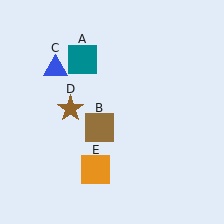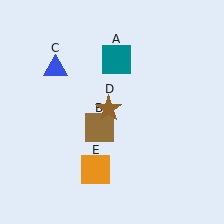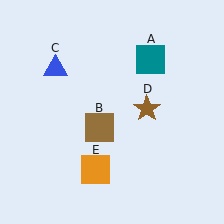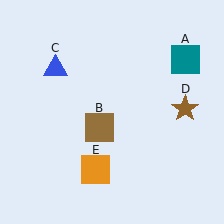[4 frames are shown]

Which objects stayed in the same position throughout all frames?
Brown square (object B) and blue triangle (object C) and orange square (object E) remained stationary.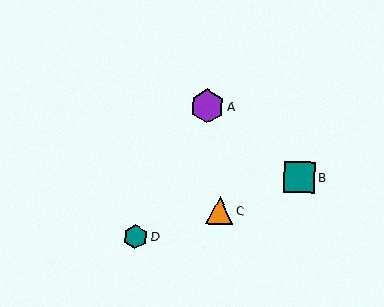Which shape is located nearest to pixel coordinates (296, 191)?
The teal square (labeled B) at (299, 177) is nearest to that location.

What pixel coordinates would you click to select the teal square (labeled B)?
Click at (299, 177) to select the teal square B.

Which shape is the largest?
The purple hexagon (labeled A) is the largest.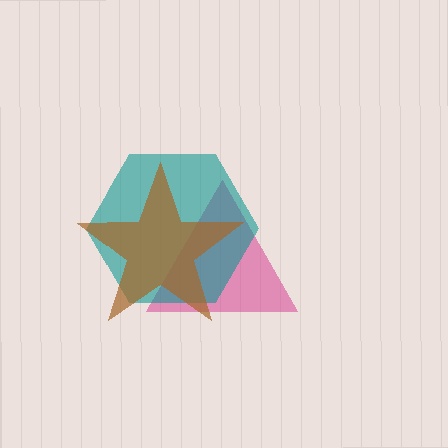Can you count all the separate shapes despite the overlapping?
Yes, there are 3 separate shapes.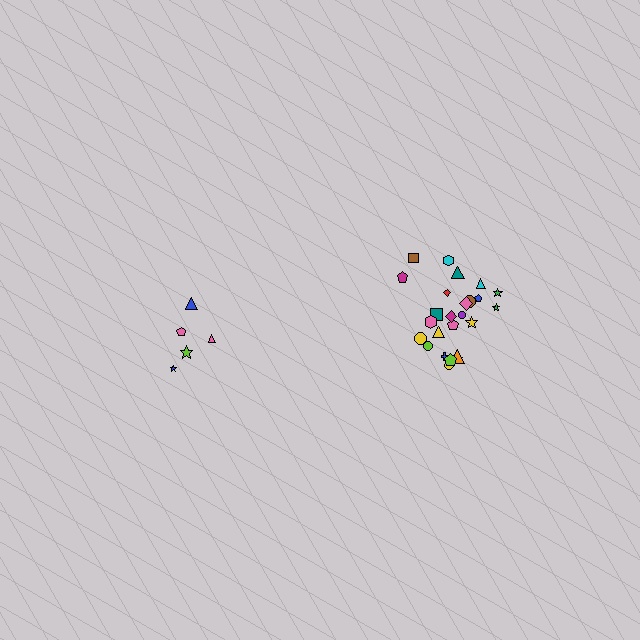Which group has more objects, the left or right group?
The right group.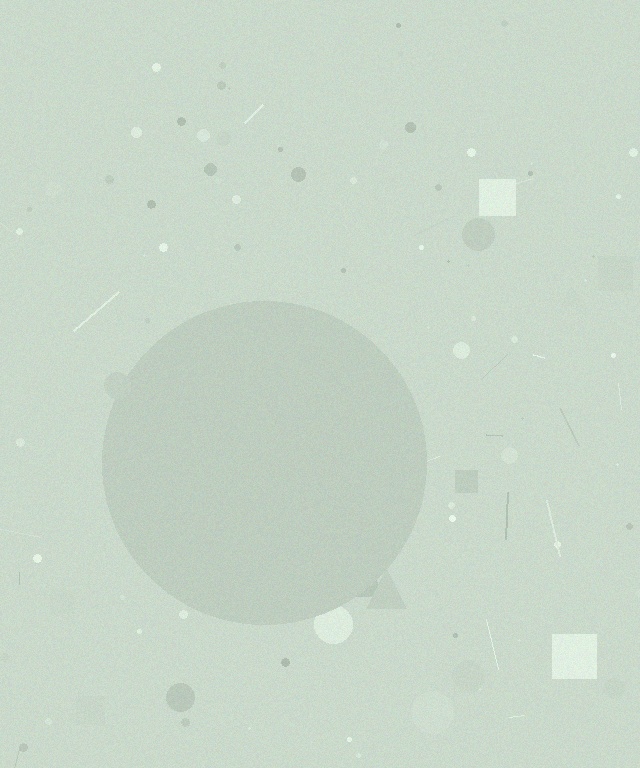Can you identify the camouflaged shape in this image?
The camouflaged shape is a circle.